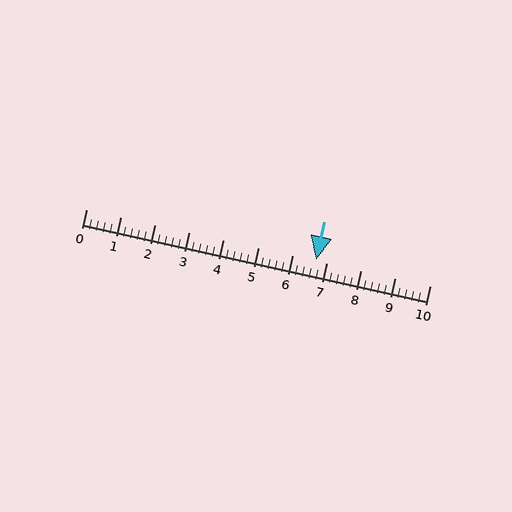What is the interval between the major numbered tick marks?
The major tick marks are spaced 1 units apart.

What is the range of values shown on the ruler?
The ruler shows values from 0 to 10.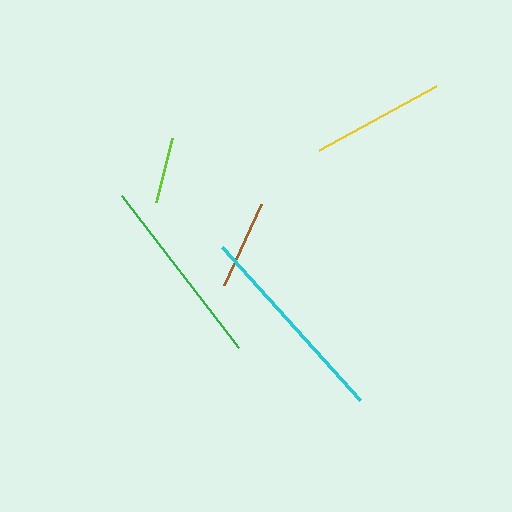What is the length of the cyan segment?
The cyan segment is approximately 206 pixels long.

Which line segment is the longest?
The cyan line is the longest at approximately 206 pixels.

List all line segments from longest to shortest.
From longest to shortest: cyan, green, yellow, brown, lime.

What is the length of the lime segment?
The lime segment is approximately 66 pixels long.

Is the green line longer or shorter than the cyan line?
The cyan line is longer than the green line.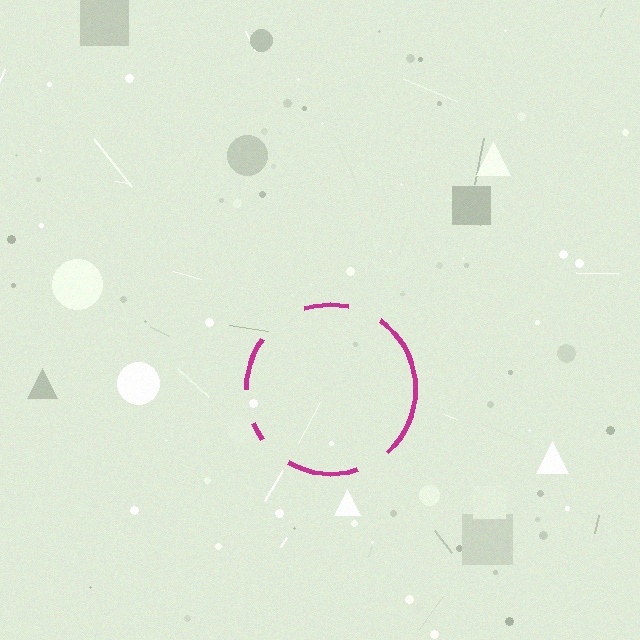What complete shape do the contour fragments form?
The contour fragments form a circle.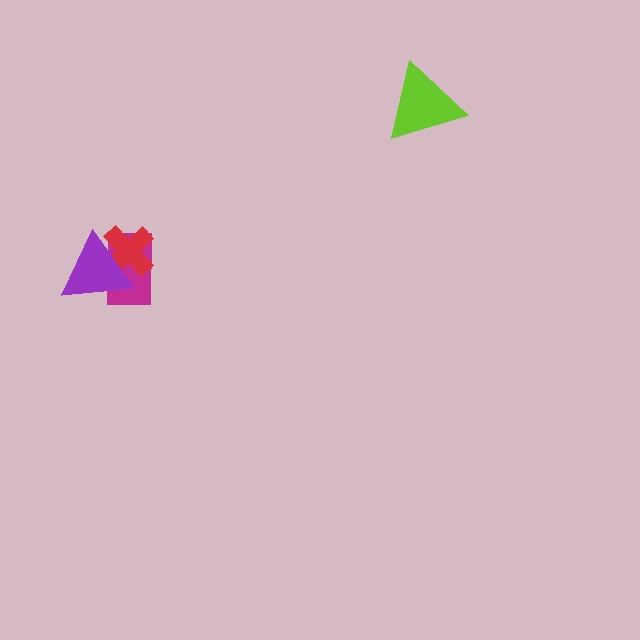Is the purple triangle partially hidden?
No, no other shape covers it.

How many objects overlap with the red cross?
2 objects overlap with the red cross.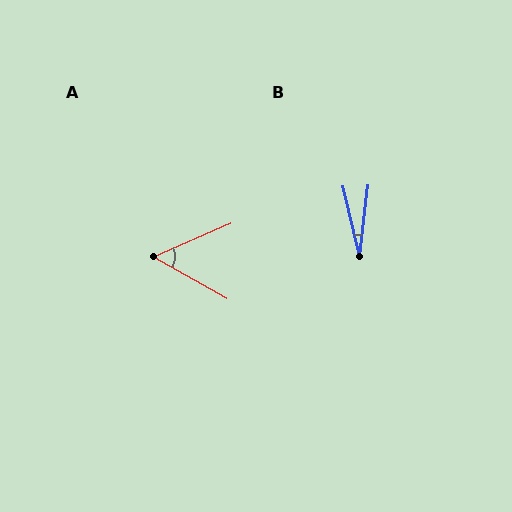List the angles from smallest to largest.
B (20°), A (53°).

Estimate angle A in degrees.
Approximately 53 degrees.